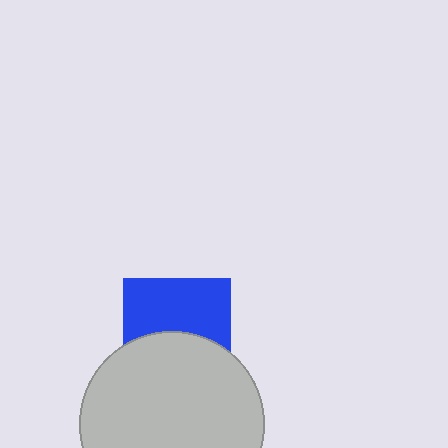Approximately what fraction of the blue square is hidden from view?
Roughly 45% of the blue square is hidden behind the light gray circle.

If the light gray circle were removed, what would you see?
You would see the complete blue square.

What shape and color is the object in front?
The object in front is a light gray circle.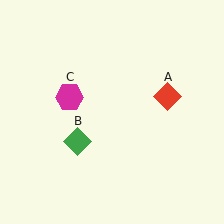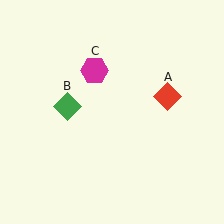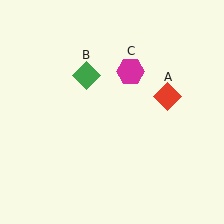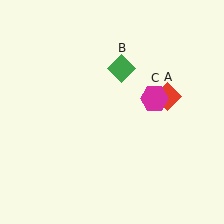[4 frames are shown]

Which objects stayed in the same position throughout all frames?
Red diamond (object A) remained stationary.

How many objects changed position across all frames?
2 objects changed position: green diamond (object B), magenta hexagon (object C).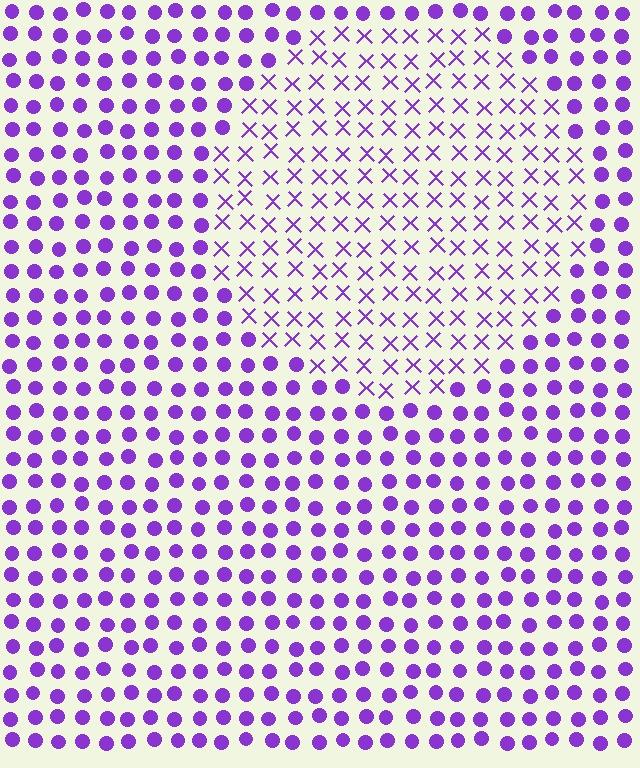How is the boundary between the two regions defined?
The boundary is defined by a change in element shape: X marks inside vs. circles outside. All elements share the same color and spacing.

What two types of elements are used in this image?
The image uses X marks inside the circle region and circles outside it.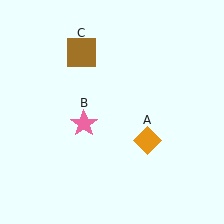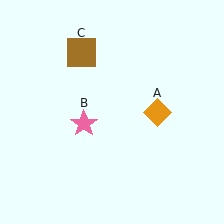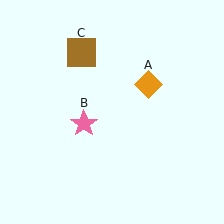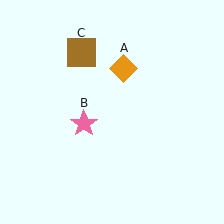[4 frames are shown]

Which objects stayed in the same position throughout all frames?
Pink star (object B) and brown square (object C) remained stationary.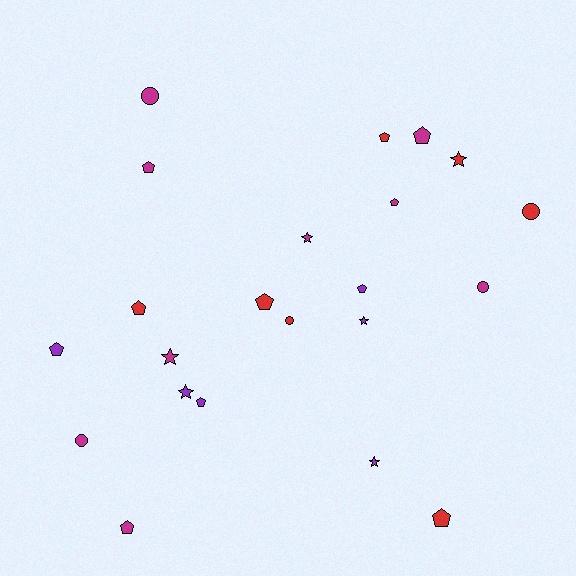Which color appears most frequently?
Magenta, with 9 objects.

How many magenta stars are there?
There are 2 magenta stars.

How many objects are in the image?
There are 22 objects.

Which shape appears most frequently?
Pentagon, with 11 objects.